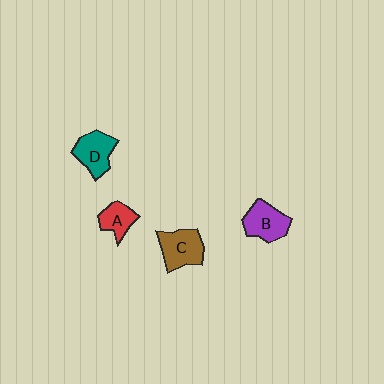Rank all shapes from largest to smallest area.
From largest to smallest: C (brown), B (purple), D (teal), A (red).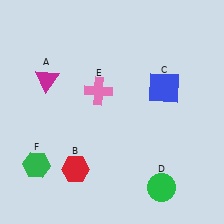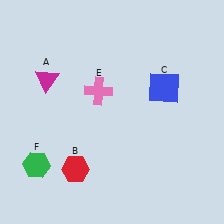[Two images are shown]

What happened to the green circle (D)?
The green circle (D) was removed in Image 2. It was in the bottom-right area of Image 1.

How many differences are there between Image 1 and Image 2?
There is 1 difference between the two images.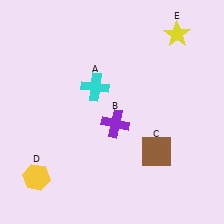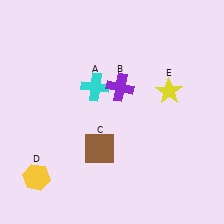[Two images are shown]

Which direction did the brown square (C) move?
The brown square (C) moved left.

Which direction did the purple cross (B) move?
The purple cross (B) moved up.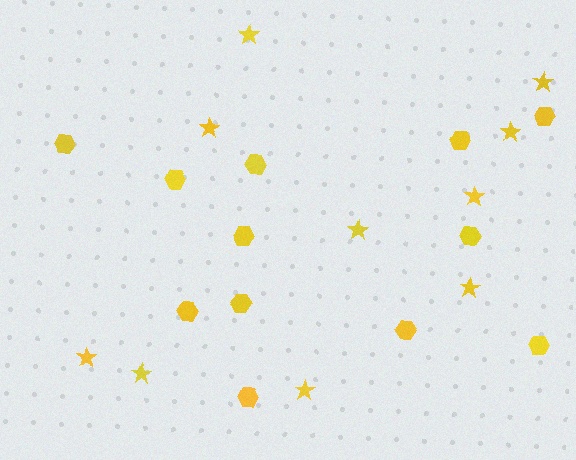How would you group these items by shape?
There are 2 groups: one group of stars (10) and one group of hexagons (12).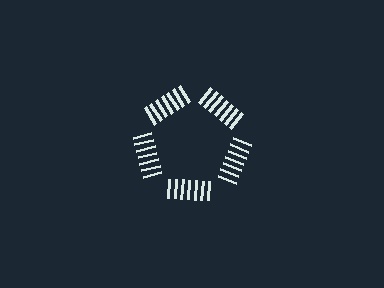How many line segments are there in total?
35 — 7 along each of the 5 edges.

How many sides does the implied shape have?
5 sides — the line-ends trace a pentagon.